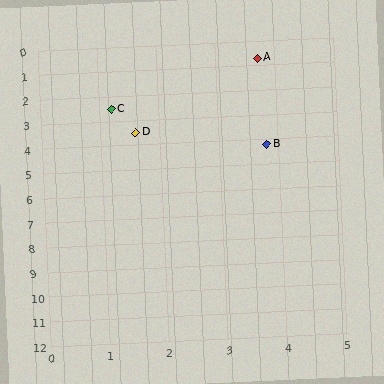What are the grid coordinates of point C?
Point C is at approximately (1.2, 2.5).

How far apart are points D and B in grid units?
Points D and B are about 2.3 grid units apart.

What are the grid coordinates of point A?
Point A is at approximately (3.7, 0.7).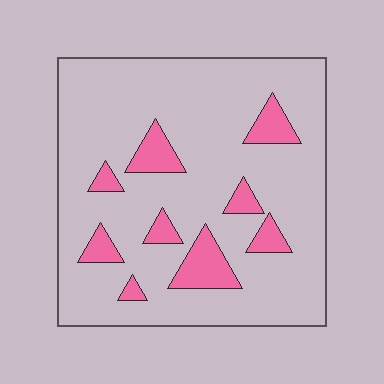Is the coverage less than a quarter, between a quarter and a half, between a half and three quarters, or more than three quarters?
Less than a quarter.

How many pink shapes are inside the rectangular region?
9.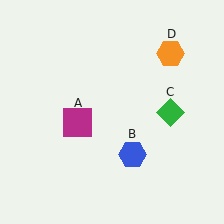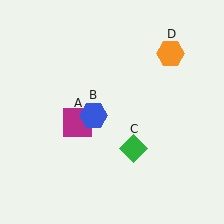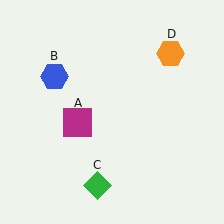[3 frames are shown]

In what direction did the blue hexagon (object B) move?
The blue hexagon (object B) moved up and to the left.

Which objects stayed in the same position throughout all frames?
Magenta square (object A) and orange hexagon (object D) remained stationary.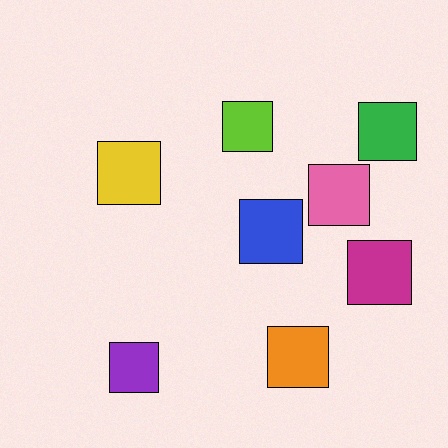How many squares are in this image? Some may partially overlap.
There are 8 squares.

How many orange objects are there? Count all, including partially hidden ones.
There is 1 orange object.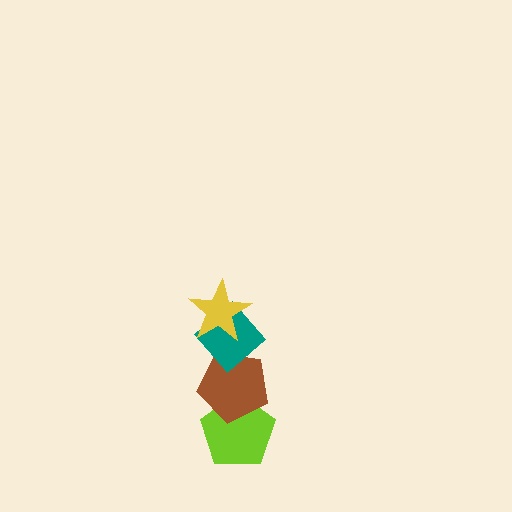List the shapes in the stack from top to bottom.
From top to bottom: the yellow star, the teal diamond, the brown pentagon, the lime pentagon.